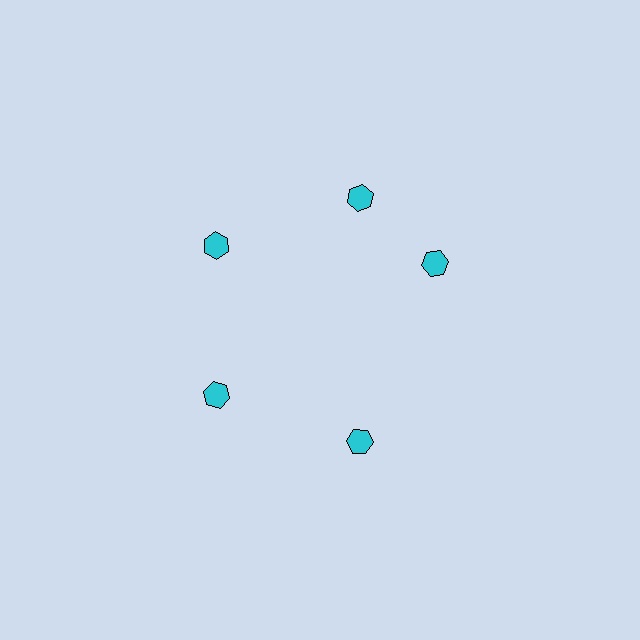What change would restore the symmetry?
The symmetry would be restored by rotating it back into even spacing with its neighbors so that all 5 hexagons sit at equal angles and equal distance from the center.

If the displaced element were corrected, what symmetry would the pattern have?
It would have 5-fold rotational symmetry — the pattern would map onto itself every 72 degrees.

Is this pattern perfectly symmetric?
No. The 5 cyan hexagons are arranged in a ring, but one element near the 3 o'clock position is rotated out of alignment along the ring, breaking the 5-fold rotational symmetry.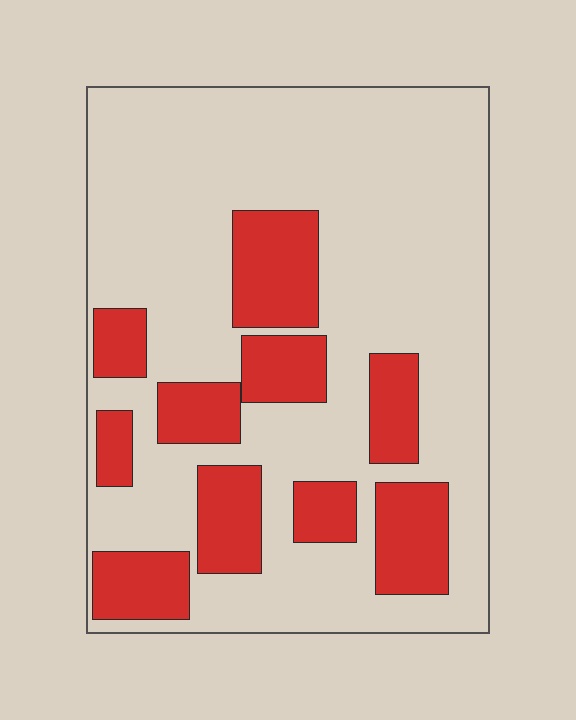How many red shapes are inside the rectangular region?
10.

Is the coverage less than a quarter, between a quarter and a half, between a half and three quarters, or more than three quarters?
Between a quarter and a half.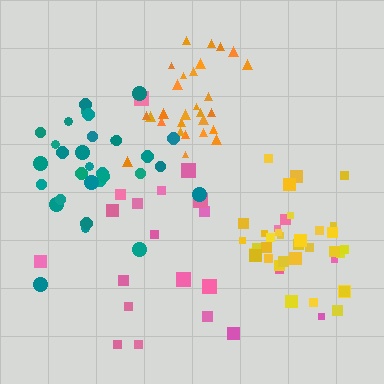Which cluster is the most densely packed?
Orange.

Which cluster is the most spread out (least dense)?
Pink.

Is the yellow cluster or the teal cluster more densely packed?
Yellow.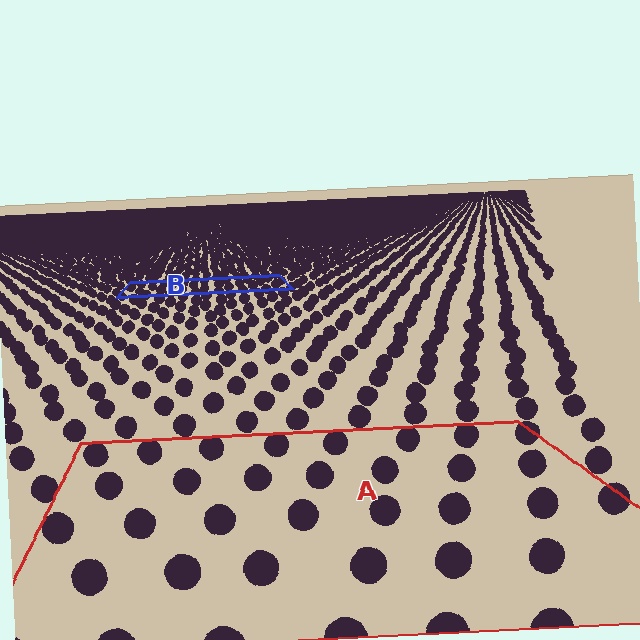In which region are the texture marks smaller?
The texture marks are smaller in region B, because it is farther away.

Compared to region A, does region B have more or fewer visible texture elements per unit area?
Region B has more texture elements per unit area — they are packed more densely because it is farther away.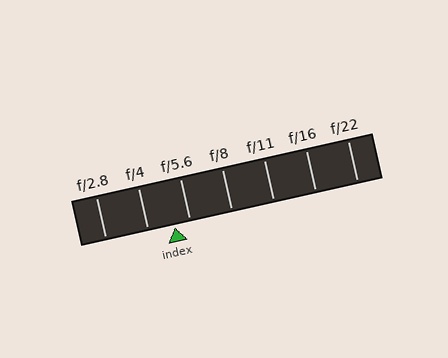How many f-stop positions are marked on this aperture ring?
There are 7 f-stop positions marked.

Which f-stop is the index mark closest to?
The index mark is closest to f/5.6.